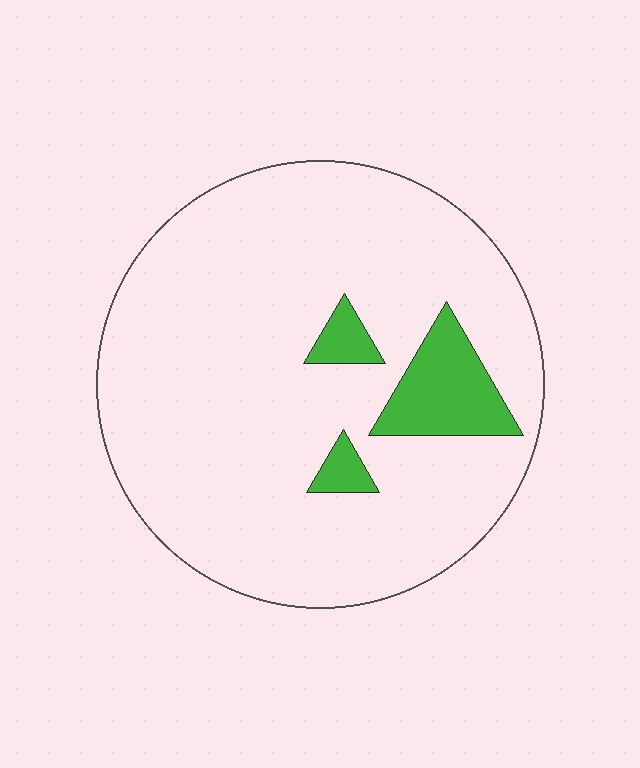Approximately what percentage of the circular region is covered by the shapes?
Approximately 10%.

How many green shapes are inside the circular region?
3.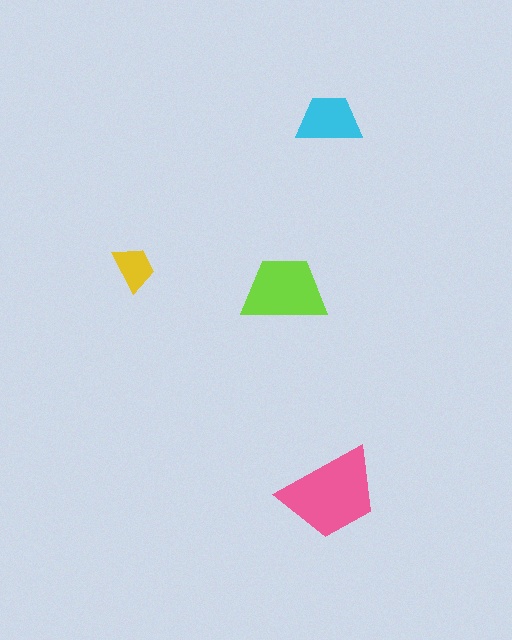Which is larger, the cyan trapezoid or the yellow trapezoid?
The cyan one.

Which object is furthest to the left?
The yellow trapezoid is leftmost.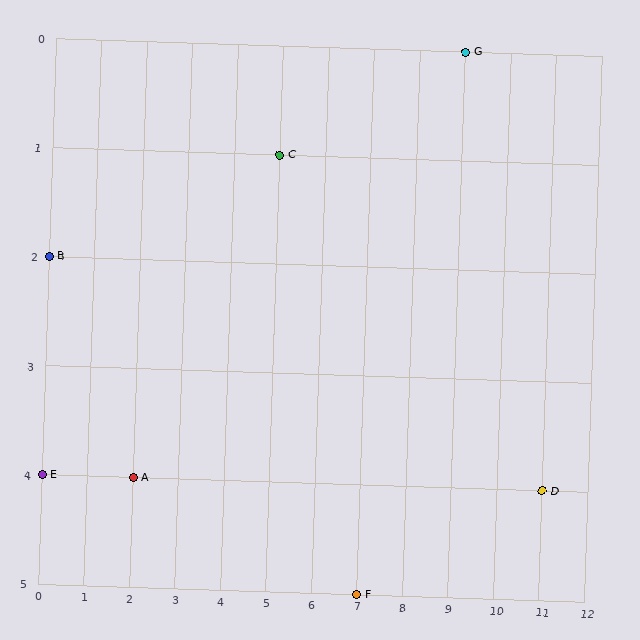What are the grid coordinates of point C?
Point C is at grid coordinates (5, 1).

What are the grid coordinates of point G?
Point G is at grid coordinates (9, 0).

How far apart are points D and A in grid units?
Points D and A are 9 columns apart.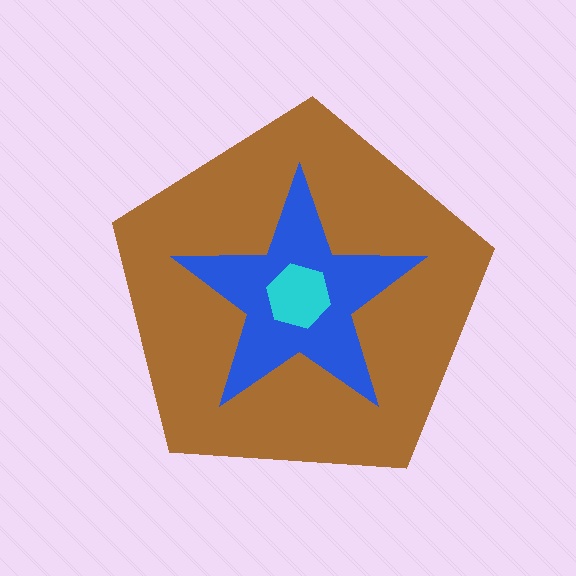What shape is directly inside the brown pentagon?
The blue star.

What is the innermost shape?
The cyan hexagon.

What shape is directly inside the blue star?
The cyan hexagon.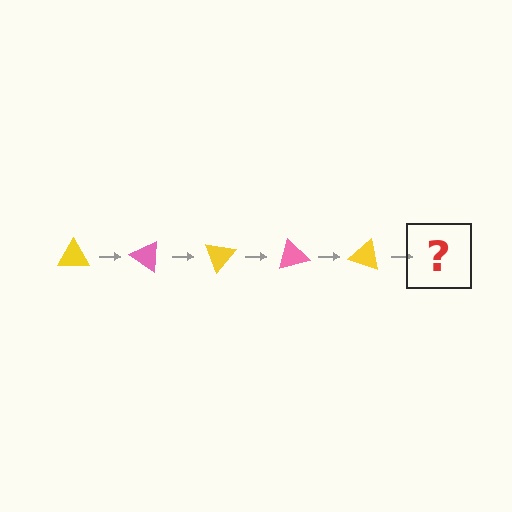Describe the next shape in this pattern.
It should be a pink triangle, rotated 175 degrees from the start.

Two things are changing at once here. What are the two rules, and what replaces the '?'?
The two rules are that it rotates 35 degrees each step and the color cycles through yellow and pink. The '?' should be a pink triangle, rotated 175 degrees from the start.